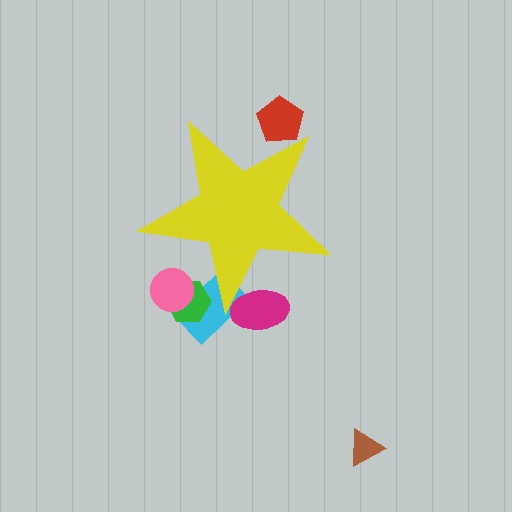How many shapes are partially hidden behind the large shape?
5 shapes are partially hidden.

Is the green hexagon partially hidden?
Yes, the green hexagon is partially hidden behind the yellow star.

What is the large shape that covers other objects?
A yellow star.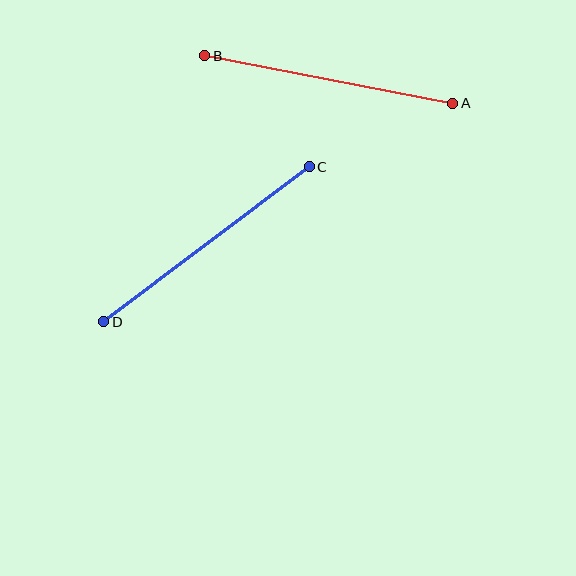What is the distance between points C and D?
The distance is approximately 257 pixels.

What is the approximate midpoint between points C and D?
The midpoint is at approximately (206, 244) pixels.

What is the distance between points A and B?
The distance is approximately 253 pixels.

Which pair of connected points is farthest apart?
Points C and D are farthest apart.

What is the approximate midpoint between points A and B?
The midpoint is at approximately (329, 79) pixels.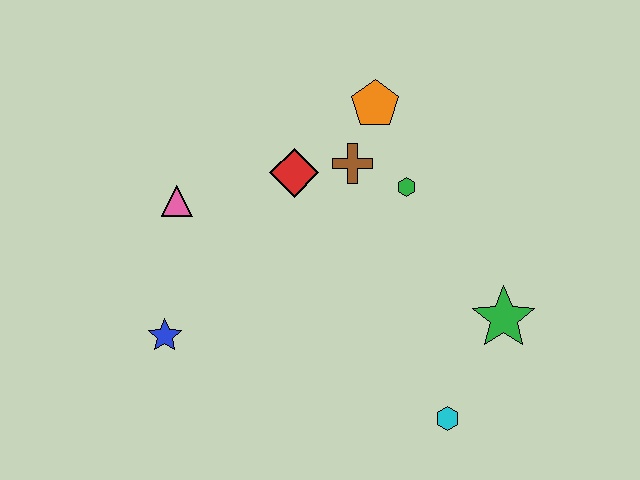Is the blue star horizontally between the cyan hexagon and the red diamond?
No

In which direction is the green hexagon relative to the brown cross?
The green hexagon is to the right of the brown cross.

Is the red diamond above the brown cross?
No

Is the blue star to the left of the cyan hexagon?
Yes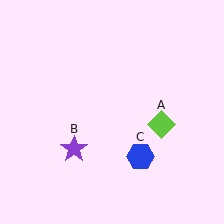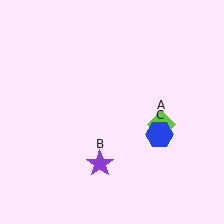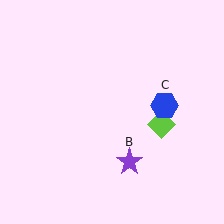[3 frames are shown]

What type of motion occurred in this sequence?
The purple star (object B), blue hexagon (object C) rotated counterclockwise around the center of the scene.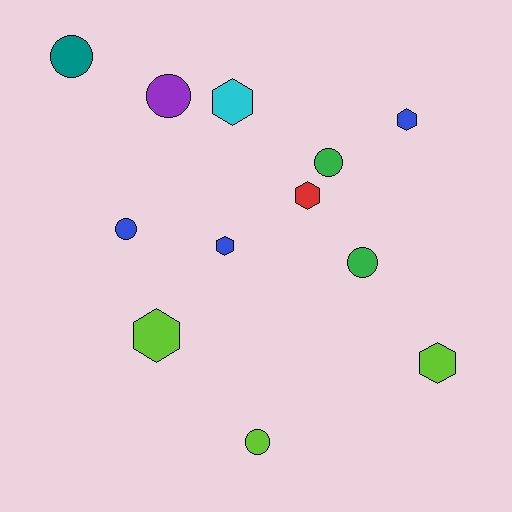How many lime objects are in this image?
There are 3 lime objects.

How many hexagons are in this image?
There are 6 hexagons.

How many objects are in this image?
There are 12 objects.